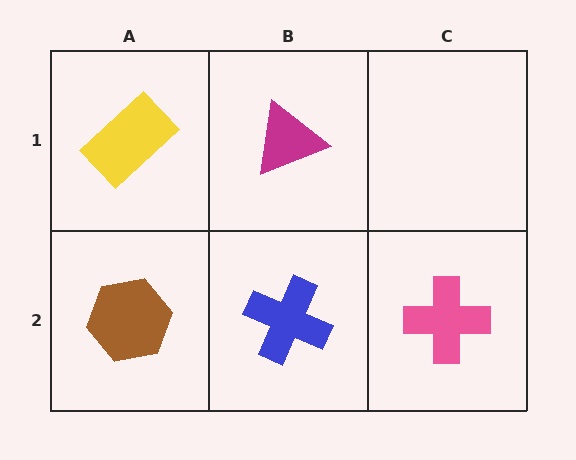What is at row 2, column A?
A brown hexagon.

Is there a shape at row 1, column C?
No, that cell is empty.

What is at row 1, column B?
A magenta triangle.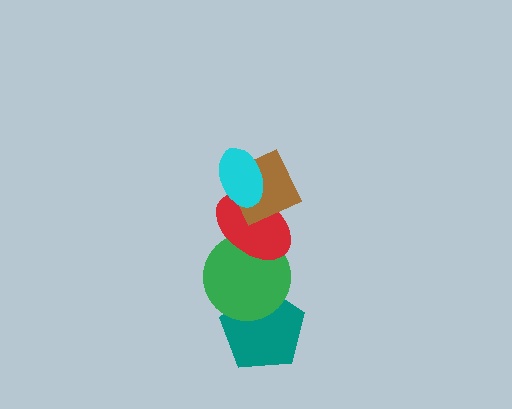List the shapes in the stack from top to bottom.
From top to bottom: the cyan ellipse, the brown diamond, the red ellipse, the green circle, the teal pentagon.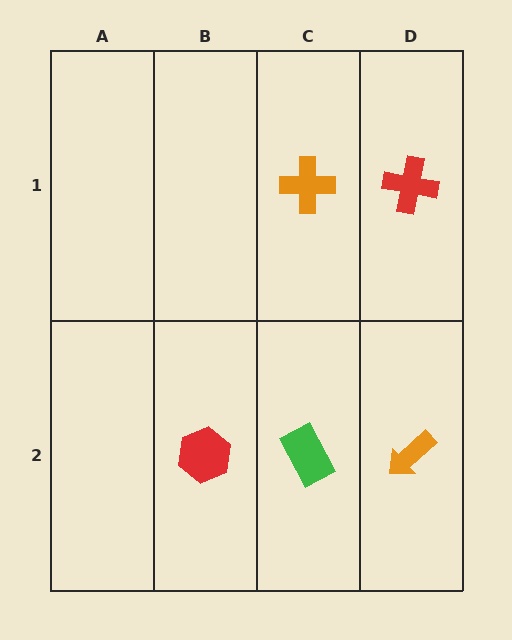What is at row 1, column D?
A red cross.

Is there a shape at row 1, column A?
No, that cell is empty.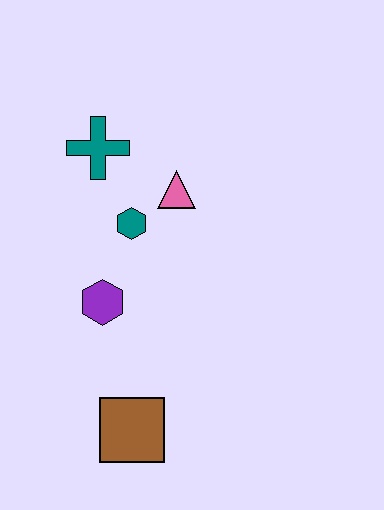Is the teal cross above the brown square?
Yes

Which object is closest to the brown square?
The purple hexagon is closest to the brown square.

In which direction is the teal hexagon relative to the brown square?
The teal hexagon is above the brown square.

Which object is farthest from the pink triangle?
The brown square is farthest from the pink triangle.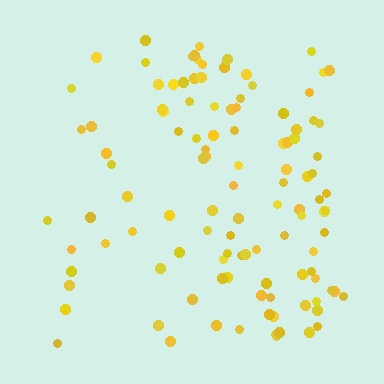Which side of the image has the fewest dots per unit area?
The left.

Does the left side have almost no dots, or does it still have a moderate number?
Still a moderate number, just noticeably fewer than the right.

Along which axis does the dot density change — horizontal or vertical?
Horizontal.